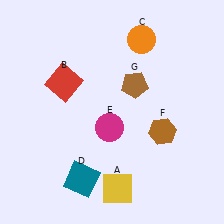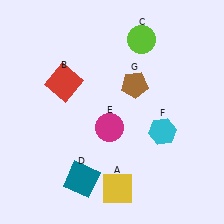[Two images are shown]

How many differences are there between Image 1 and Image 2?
There are 2 differences between the two images.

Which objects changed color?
C changed from orange to lime. F changed from brown to cyan.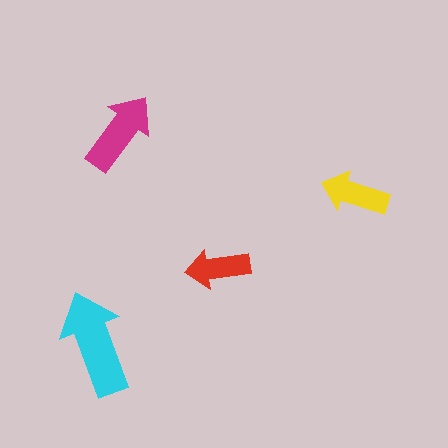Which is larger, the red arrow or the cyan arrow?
The cyan one.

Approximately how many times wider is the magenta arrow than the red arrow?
About 1.5 times wider.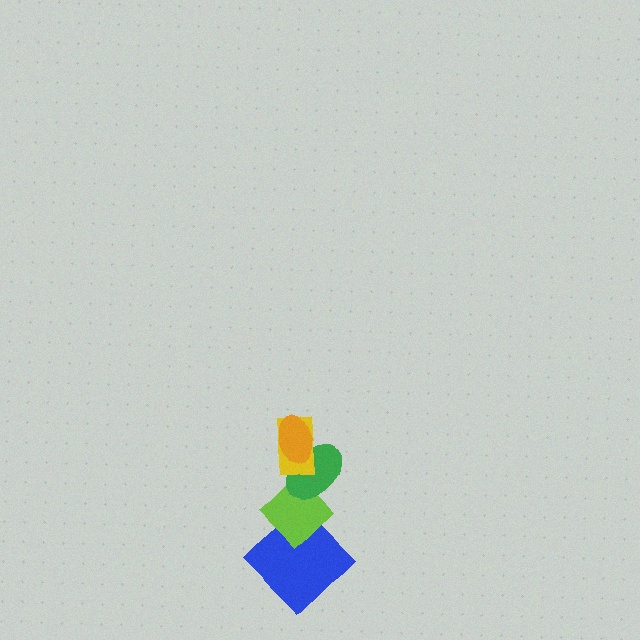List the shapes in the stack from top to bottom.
From top to bottom: the orange ellipse, the yellow rectangle, the green ellipse, the lime diamond, the blue diamond.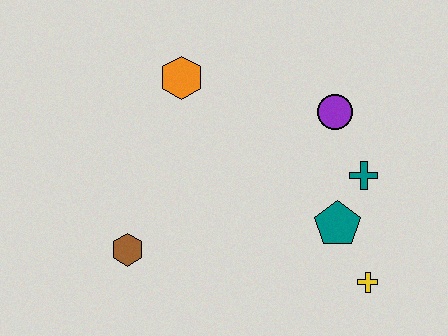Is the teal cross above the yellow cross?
Yes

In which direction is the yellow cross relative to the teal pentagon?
The yellow cross is below the teal pentagon.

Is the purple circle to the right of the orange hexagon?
Yes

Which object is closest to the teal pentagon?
The teal cross is closest to the teal pentagon.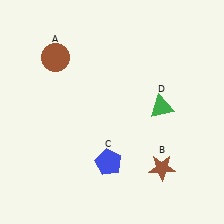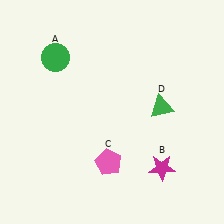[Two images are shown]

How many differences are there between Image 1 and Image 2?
There are 3 differences between the two images.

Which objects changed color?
A changed from brown to green. B changed from brown to magenta. C changed from blue to pink.